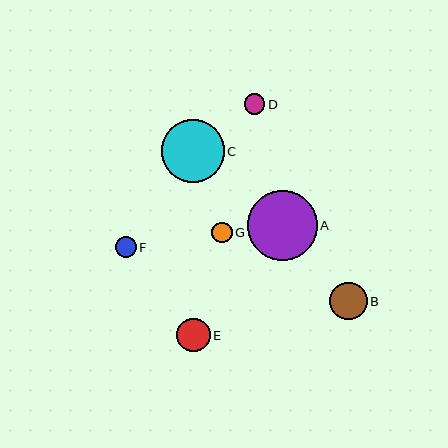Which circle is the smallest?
Circle G is the smallest with a size of approximately 20 pixels.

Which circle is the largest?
Circle A is the largest with a size of approximately 69 pixels.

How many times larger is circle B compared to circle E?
Circle B is approximately 1.1 times the size of circle E.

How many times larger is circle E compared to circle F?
Circle E is approximately 1.6 times the size of circle F.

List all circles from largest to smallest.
From largest to smallest: A, C, B, E, F, D, G.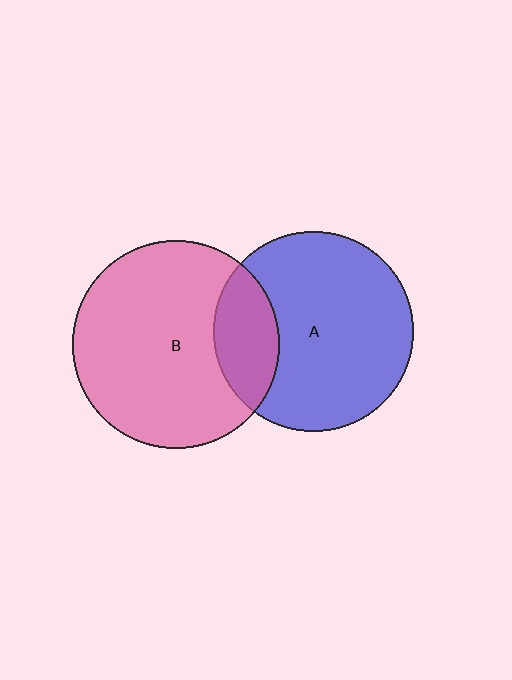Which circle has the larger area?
Circle B (pink).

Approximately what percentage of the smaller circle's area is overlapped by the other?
Approximately 20%.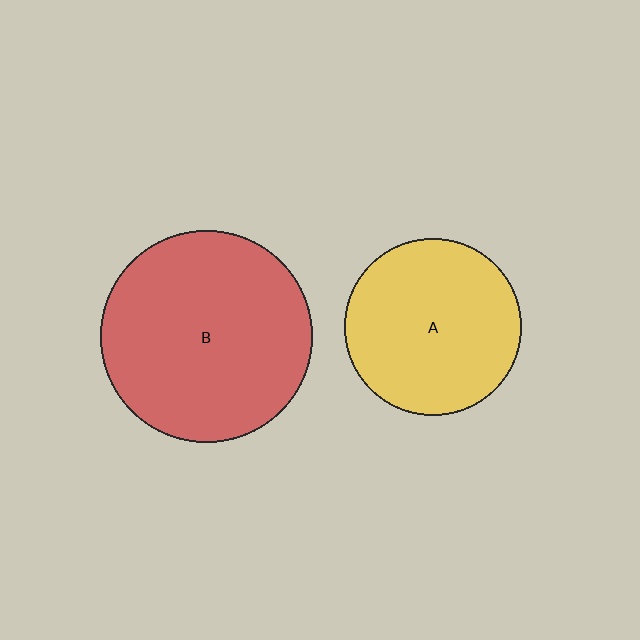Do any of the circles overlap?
No, none of the circles overlap.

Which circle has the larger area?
Circle B (red).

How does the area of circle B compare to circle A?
Approximately 1.4 times.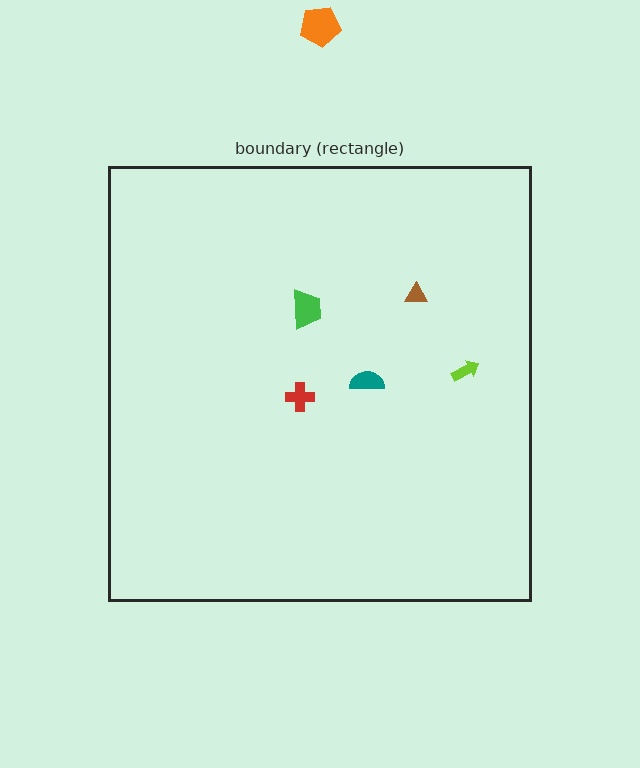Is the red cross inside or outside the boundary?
Inside.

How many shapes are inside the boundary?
5 inside, 1 outside.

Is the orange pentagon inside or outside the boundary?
Outside.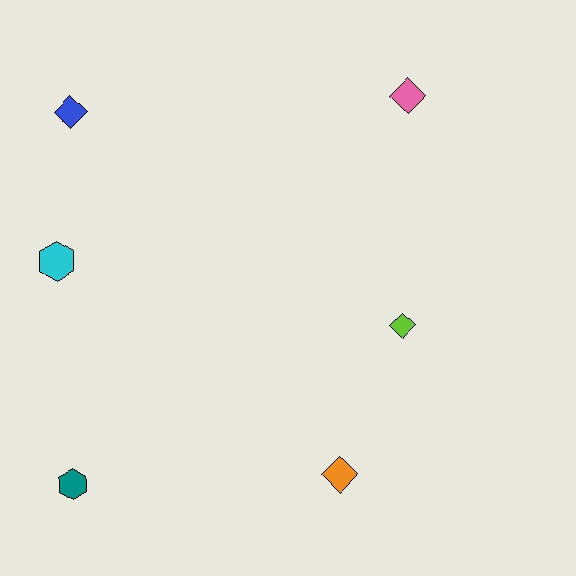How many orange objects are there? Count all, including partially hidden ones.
There is 1 orange object.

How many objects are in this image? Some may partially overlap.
There are 6 objects.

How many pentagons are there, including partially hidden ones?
There are no pentagons.